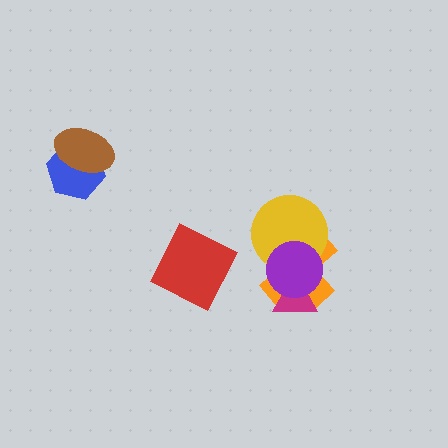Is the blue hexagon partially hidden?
Yes, it is partially covered by another shape.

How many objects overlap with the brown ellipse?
1 object overlaps with the brown ellipse.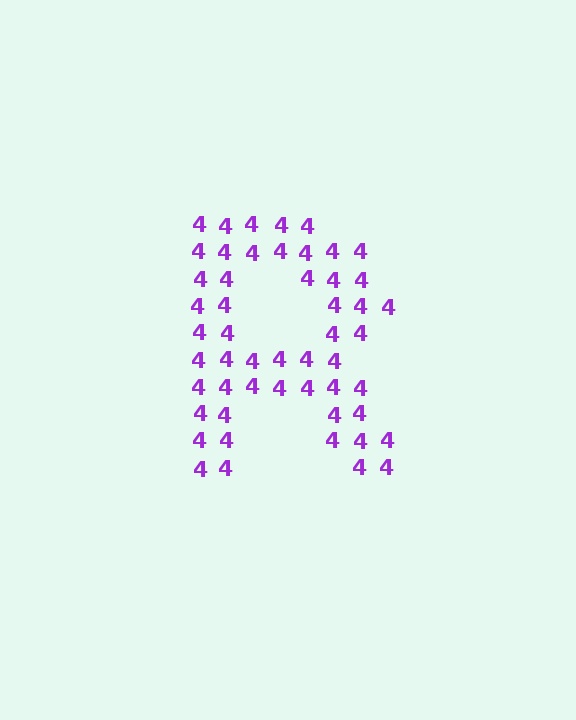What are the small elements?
The small elements are digit 4's.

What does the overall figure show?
The overall figure shows the letter R.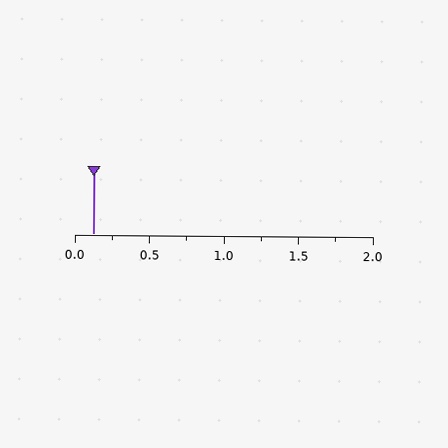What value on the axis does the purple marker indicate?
The marker indicates approximately 0.12.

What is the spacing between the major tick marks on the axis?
The major ticks are spaced 0.5 apart.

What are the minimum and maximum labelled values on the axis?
The axis runs from 0.0 to 2.0.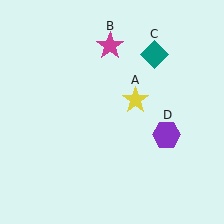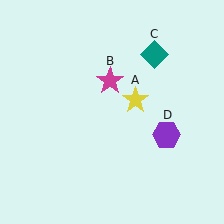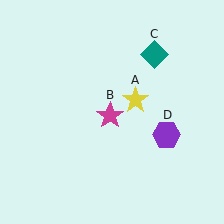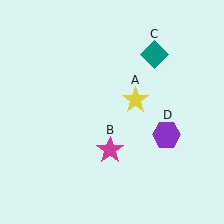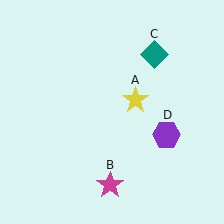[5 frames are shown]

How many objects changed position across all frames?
1 object changed position: magenta star (object B).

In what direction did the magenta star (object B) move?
The magenta star (object B) moved down.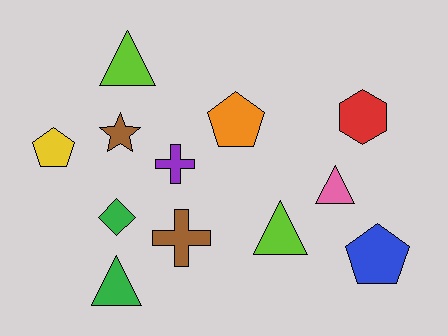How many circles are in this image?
There are no circles.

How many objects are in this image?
There are 12 objects.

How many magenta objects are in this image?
There are no magenta objects.